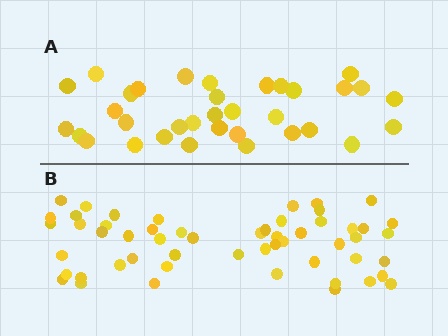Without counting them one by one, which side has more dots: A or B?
Region B (the bottom region) has more dots.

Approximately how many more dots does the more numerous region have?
Region B has approximately 20 more dots than region A.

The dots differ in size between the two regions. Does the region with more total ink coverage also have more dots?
No. Region A has more total ink coverage because its dots are larger, but region B actually contains more individual dots. Total area can be misleading — the number of items is what matters here.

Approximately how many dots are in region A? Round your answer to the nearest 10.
About 30 dots. (The exact count is 34, which rounds to 30.)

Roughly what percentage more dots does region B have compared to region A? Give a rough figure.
About 60% more.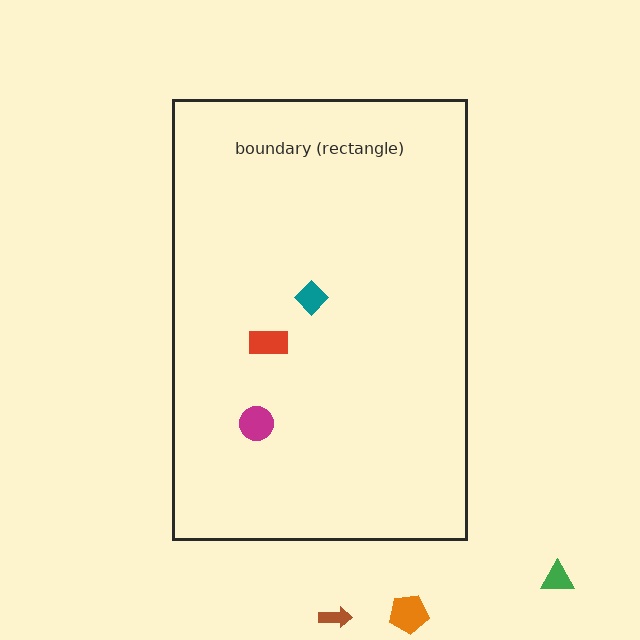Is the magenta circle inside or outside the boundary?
Inside.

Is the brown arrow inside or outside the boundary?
Outside.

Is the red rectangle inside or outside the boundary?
Inside.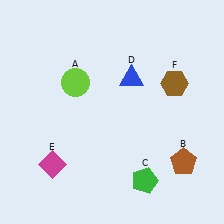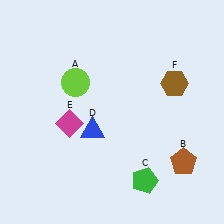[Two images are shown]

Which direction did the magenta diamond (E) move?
The magenta diamond (E) moved up.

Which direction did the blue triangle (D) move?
The blue triangle (D) moved down.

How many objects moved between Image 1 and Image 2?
2 objects moved between the two images.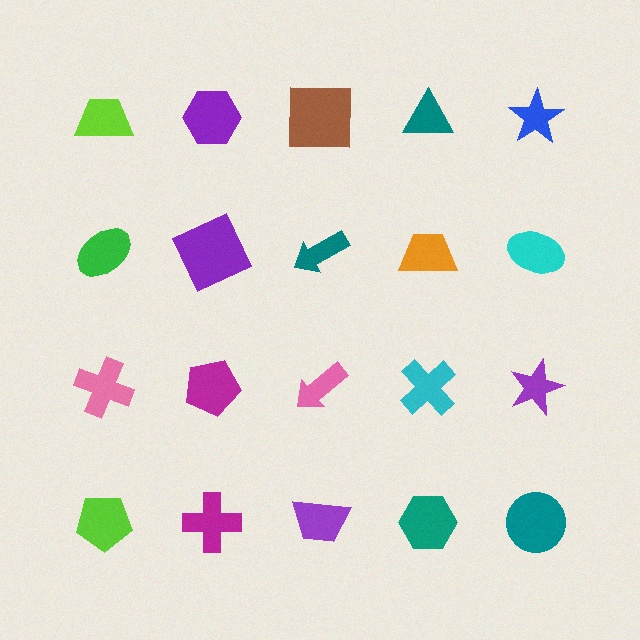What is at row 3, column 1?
A pink cross.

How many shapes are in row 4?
5 shapes.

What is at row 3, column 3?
A pink arrow.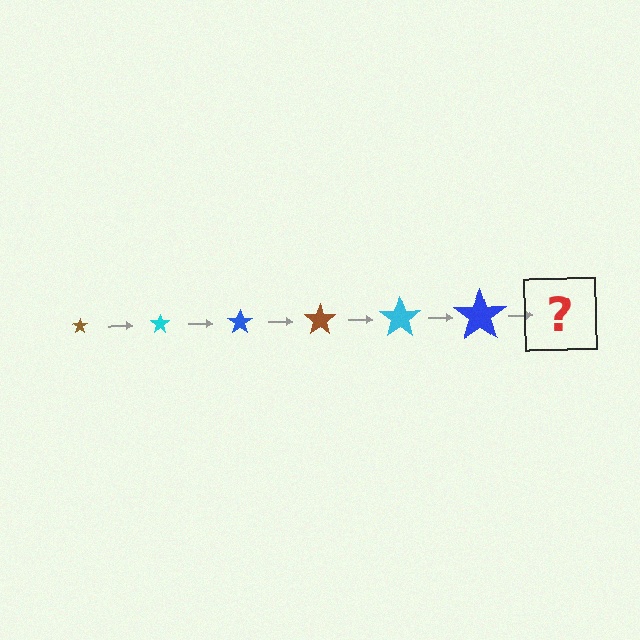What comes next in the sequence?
The next element should be a brown star, larger than the previous one.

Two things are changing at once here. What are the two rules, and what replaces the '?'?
The two rules are that the star grows larger each step and the color cycles through brown, cyan, and blue. The '?' should be a brown star, larger than the previous one.